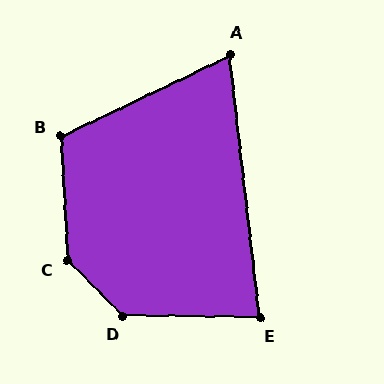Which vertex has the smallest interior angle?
A, at approximately 71 degrees.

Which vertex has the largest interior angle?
C, at approximately 138 degrees.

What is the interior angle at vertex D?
Approximately 135 degrees (obtuse).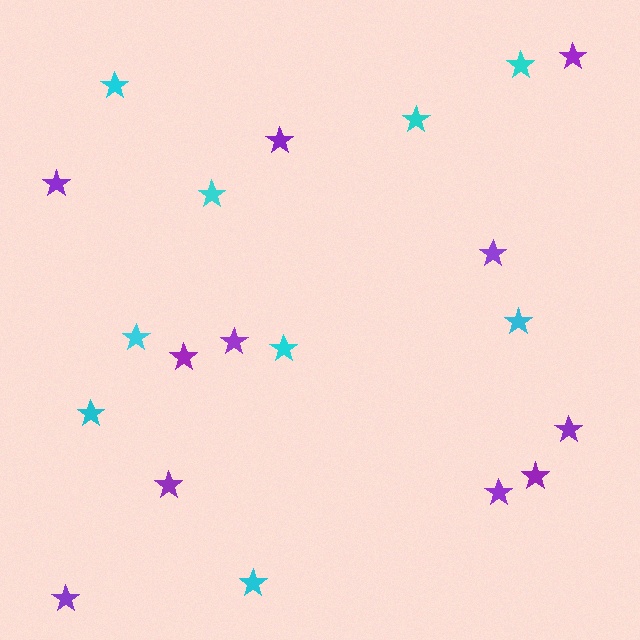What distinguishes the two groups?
There are 2 groups: one group of cyan stars (9) and one group of purple stars (11).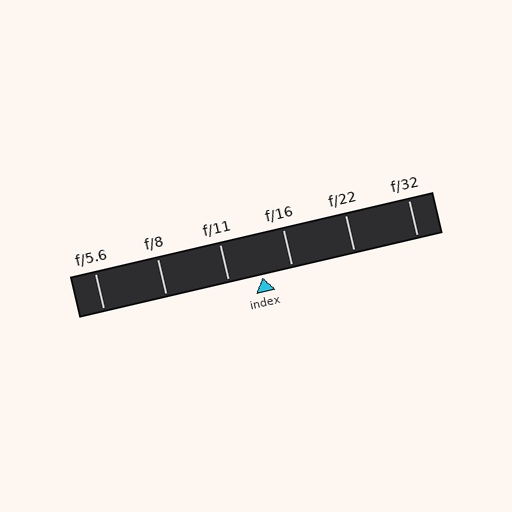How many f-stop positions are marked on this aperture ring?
There are 6 f-stop positions marked.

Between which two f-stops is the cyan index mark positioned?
The index mark is between f/11 and f/16.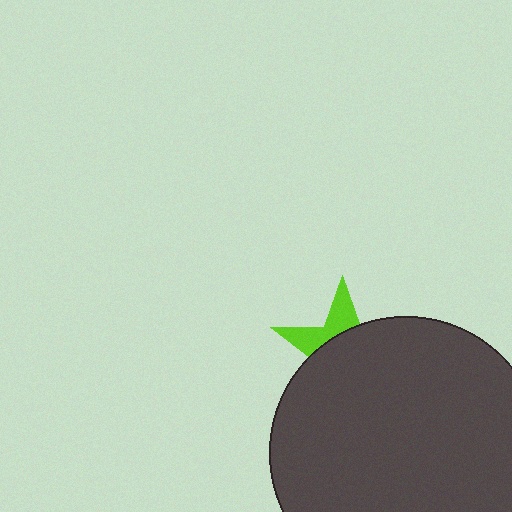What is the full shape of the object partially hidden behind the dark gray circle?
The partially hidden object is a lime star.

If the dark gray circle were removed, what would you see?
You would see the complete lime star.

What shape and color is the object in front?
The object in front is a dark gray circle.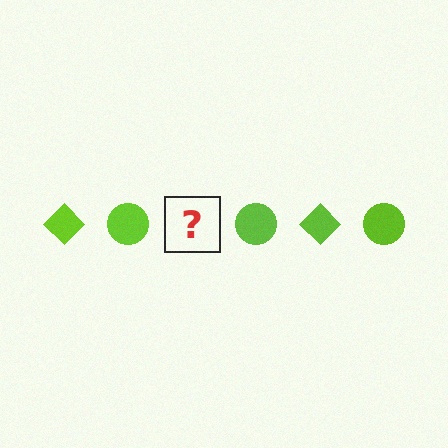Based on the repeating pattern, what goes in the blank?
The blank should be a lime diamond.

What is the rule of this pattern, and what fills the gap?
The rule is that the pattern cycles through diamond, circle shapes in lime. The gap should be filled with a lime diamond.